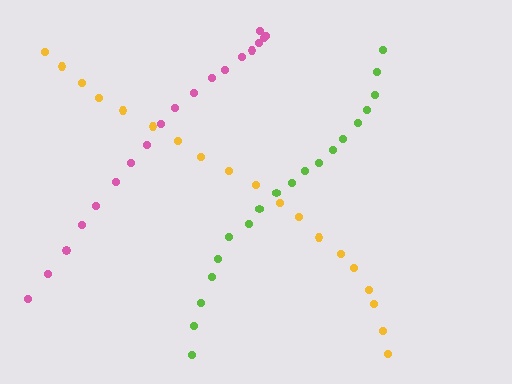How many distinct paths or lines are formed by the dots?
There are 3 distinct paths.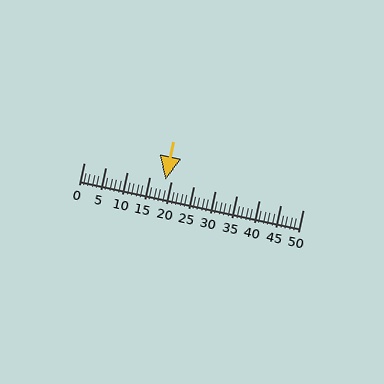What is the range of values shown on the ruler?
The ruler shows values from 0 to 50.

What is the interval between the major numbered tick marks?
The major tick marks are spaced 5 units apart.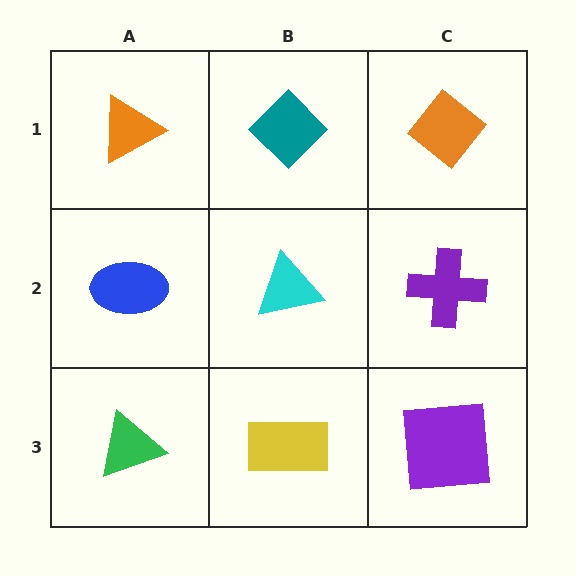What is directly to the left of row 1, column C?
A teal diamond.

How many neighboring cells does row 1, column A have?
2.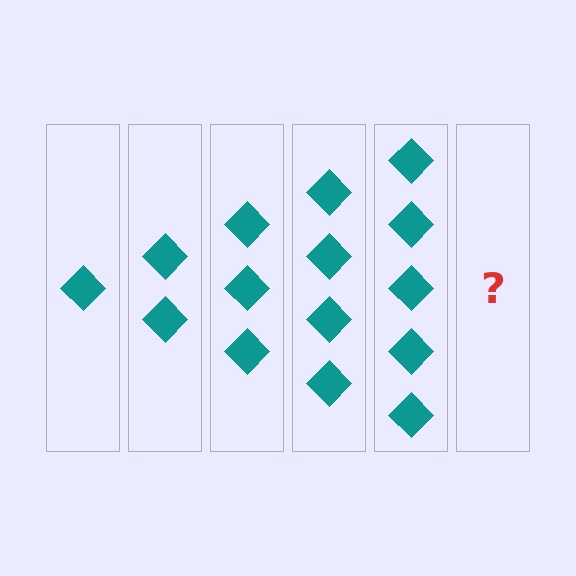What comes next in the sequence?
The next element should be 6 diamonds.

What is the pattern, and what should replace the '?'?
The pattern is that each step adds one more diamond. The '?' should be 6 diamonds.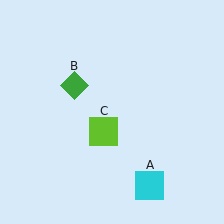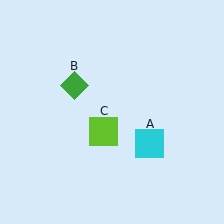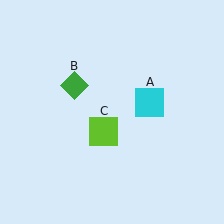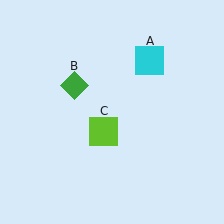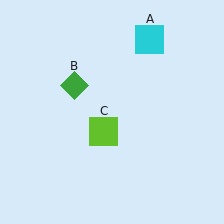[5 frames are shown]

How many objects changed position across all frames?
1 object changed position: cyan square (object A).